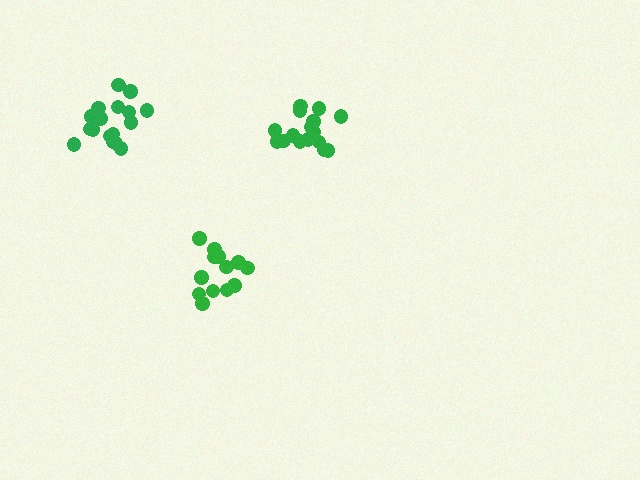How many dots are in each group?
Group 1: 17 dots, Group 2: 13 dots, Group 3: 17 dots (47 total).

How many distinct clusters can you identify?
There are 3 distinct clusters.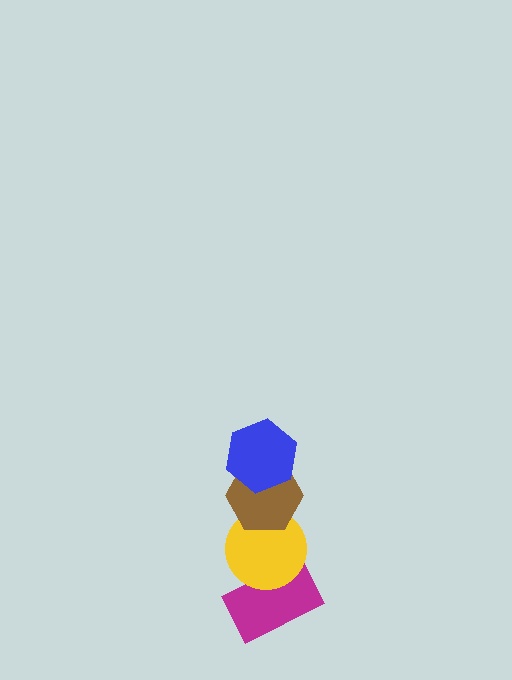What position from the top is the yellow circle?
The yellow circle is 3rd from the top.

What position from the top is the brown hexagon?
The brown hexagon is 2nd from the top.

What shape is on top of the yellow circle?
The brown hexagon is on top of the yellow circle.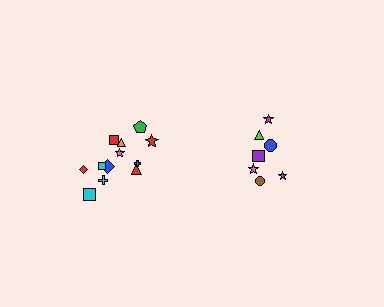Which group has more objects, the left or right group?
The left group.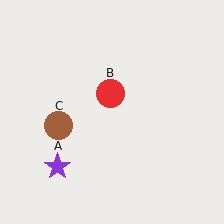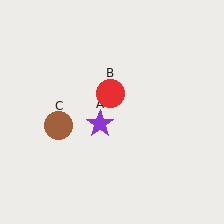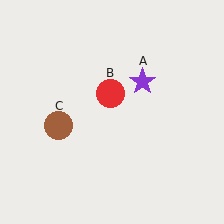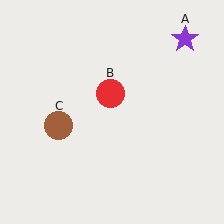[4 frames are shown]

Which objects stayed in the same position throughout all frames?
Red circle (object B) and brown circle (object C) remained stationary.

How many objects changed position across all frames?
1 object changed position: purple star (object A).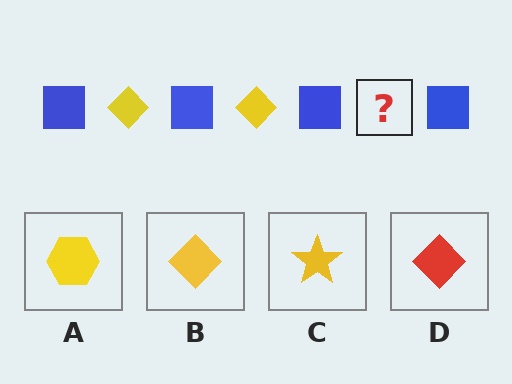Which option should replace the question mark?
Option B.